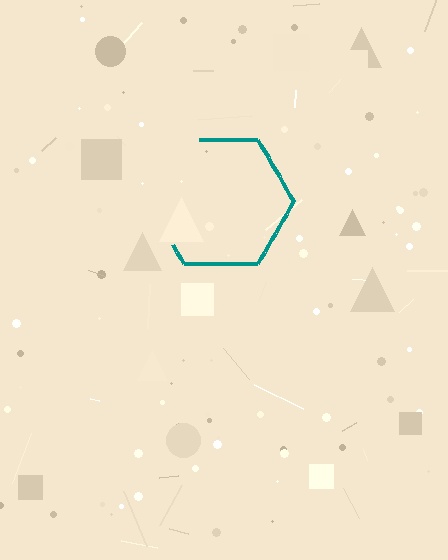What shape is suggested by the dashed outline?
The dashed outline suggests a hexagon.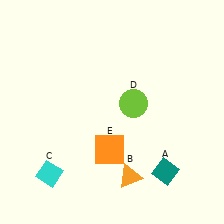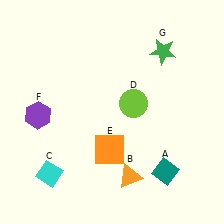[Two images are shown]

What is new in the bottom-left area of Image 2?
A purple hexagon (F) was added in the bottom-left area of Image 2.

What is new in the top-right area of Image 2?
A green star (G) was added in the top-right area of Image 2.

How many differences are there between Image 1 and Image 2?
There are 2 differences between the two images.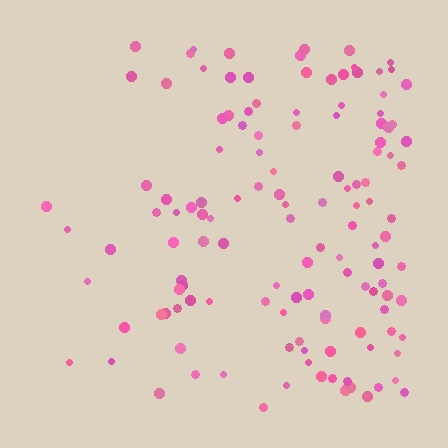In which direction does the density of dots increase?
From left to right, with the right side densest.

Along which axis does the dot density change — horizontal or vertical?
Horizontal.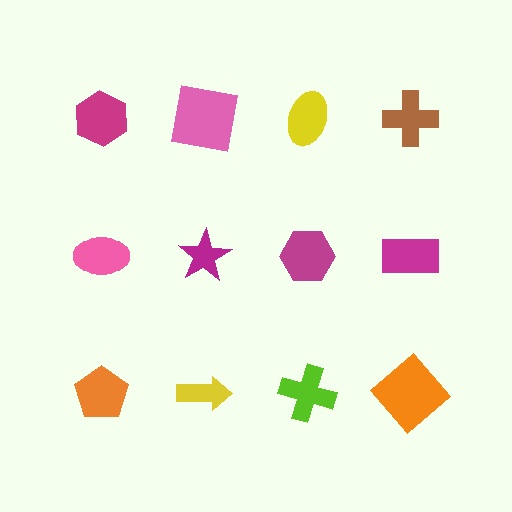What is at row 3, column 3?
A lime cross.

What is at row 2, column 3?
A magenta hexagon.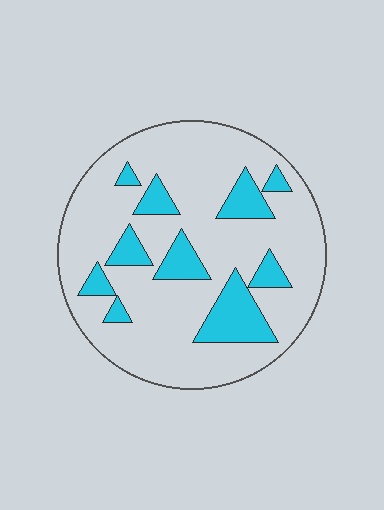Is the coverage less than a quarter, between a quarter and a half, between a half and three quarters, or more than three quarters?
Less than a quarter.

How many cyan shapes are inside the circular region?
10.